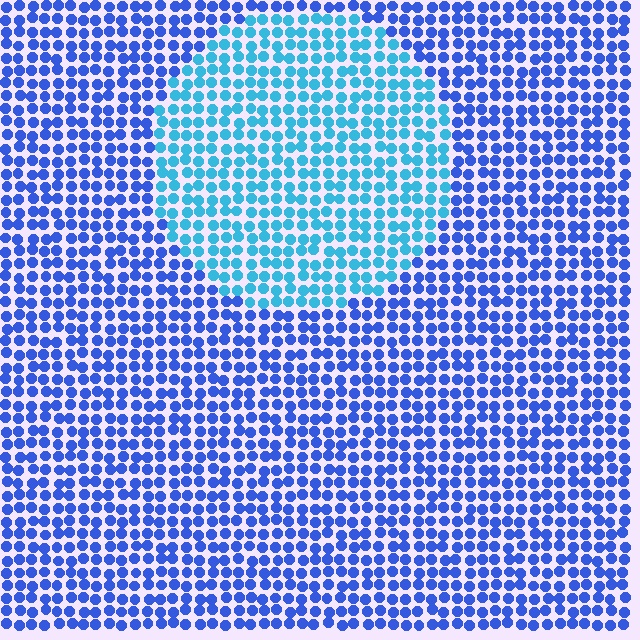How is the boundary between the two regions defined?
The boundary is defined purely by a slight shift in hue (about 34 degrees). Spacing, size, and orientation are identical on both sides.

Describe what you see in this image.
The image is filled with small blue elements in a uniform arrangement. A circle-shaped region is visible where the elements are tinted to a slightly different hue, forming a subtle color boundary.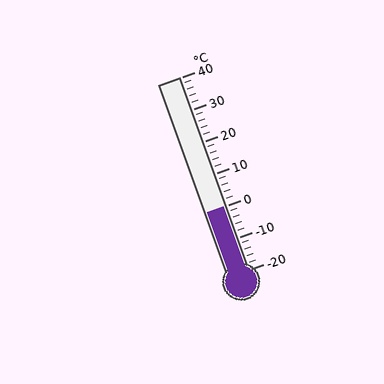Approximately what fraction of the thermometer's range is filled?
The thermometer is filled to approximately 35% of its range.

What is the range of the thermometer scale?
The thermometer scale ranges from -20°C to 40°C.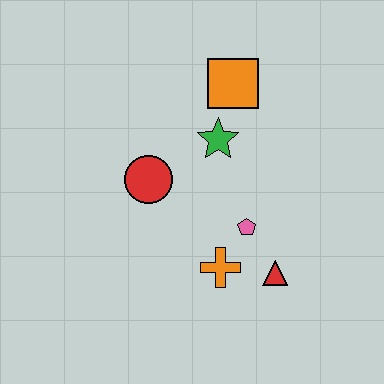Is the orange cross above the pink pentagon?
No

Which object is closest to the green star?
The orange square is closest to the green star.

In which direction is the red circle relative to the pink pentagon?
The red circle is to the left of the pink pentagon.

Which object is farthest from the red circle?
The red triangle is farthest from the red circle.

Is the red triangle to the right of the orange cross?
Yes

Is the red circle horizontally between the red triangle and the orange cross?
No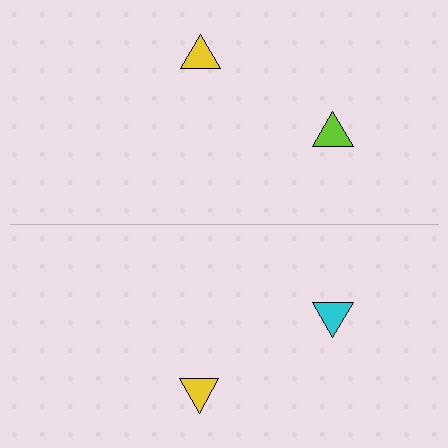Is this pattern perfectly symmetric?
No, the pattern is not perfectly symmetric. The cyan triangle on the bottom side breaks the symmetry — its mirror counterpart is lime.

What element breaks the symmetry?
The cyan triangle on the bottom side breaks the symmetry — its mirror counterpart is lime.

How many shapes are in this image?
There are 4 shapes in this image.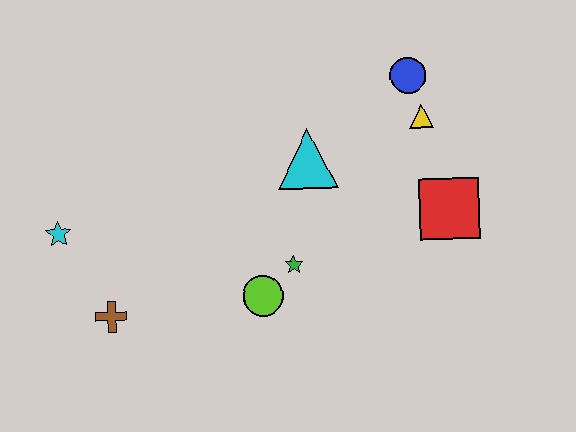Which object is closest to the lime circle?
The green star is closest to the lime circle.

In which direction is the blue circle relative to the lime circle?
The blue circle is above the lime circle.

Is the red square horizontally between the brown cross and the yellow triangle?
No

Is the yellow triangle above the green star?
Yes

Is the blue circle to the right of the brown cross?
Yes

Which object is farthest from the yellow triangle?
The cyan star is farthest from the yellow triangle.